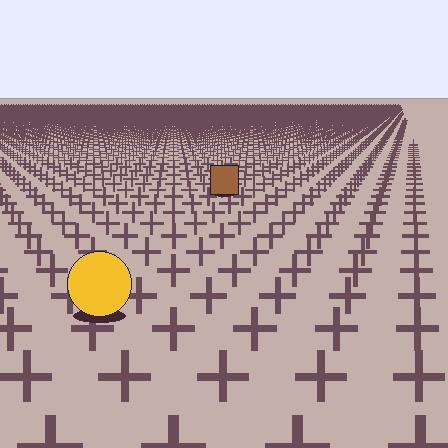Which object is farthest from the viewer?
The brown square is farthest from the viewer. It appears smaller and the ground texture around it is denser.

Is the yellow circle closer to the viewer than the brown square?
Yes. The yellow circle is closer — you can tell from the texture gradient: the ground texture is coarser near it.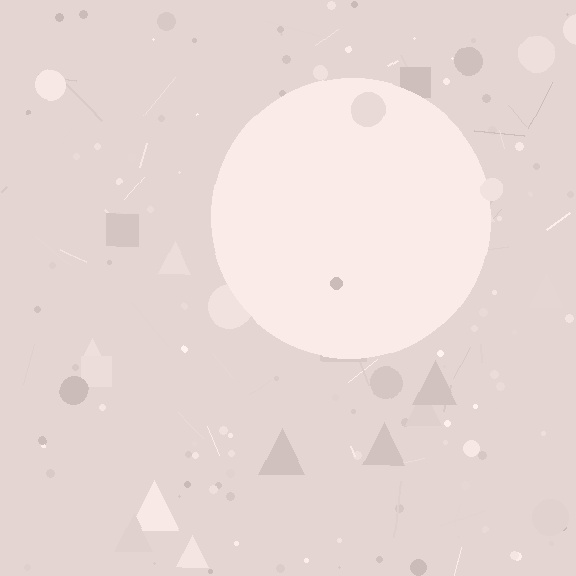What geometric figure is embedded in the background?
A circle is embedded in the background.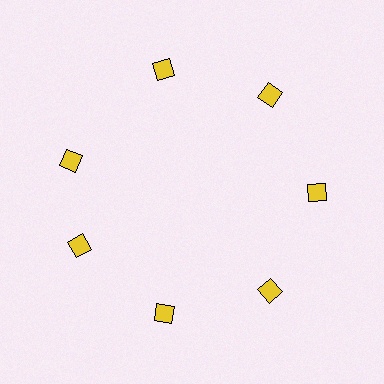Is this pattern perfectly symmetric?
No. The 7 yellow diamonds are arranged in a ring, but one element near the 10 o'clock position is rotated out of alignment along the ring, breaking the 7-fold rotational symmetry.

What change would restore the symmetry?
The symmetry would be restored by rotating it back into even spacing with its neighbors so that all 7 diamonds sit at equal angles and equal distance from the center.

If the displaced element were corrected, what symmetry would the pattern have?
It would have 7-fold rotational symmetry — the pattern would map onto itself every 51 degrees.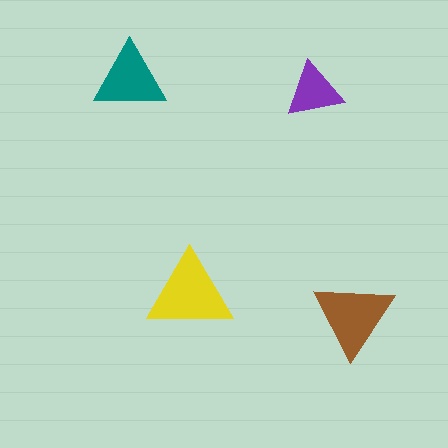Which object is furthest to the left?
The teal triangle is leftmost.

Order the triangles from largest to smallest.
the yellow one, the brown one, the teal one, the purple one.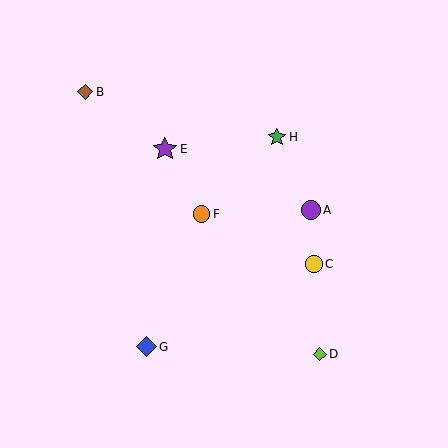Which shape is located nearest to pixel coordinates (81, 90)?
The brown diamond (labeled B) at (85, 92) is nearest to that location.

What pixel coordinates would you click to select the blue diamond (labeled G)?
Click at (146, 347) to select the blue diamond G.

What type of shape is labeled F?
Shape F is an orange circle.